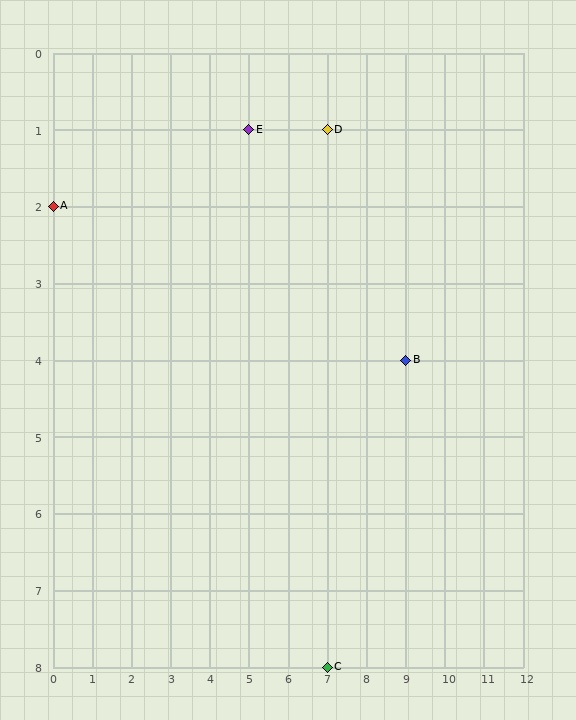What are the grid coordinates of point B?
Point B is at grid coordinates (9, 4).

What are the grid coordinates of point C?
Point C is at grid coordinates (7, 8).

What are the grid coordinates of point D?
Point D is at grid coordinates (7, 1).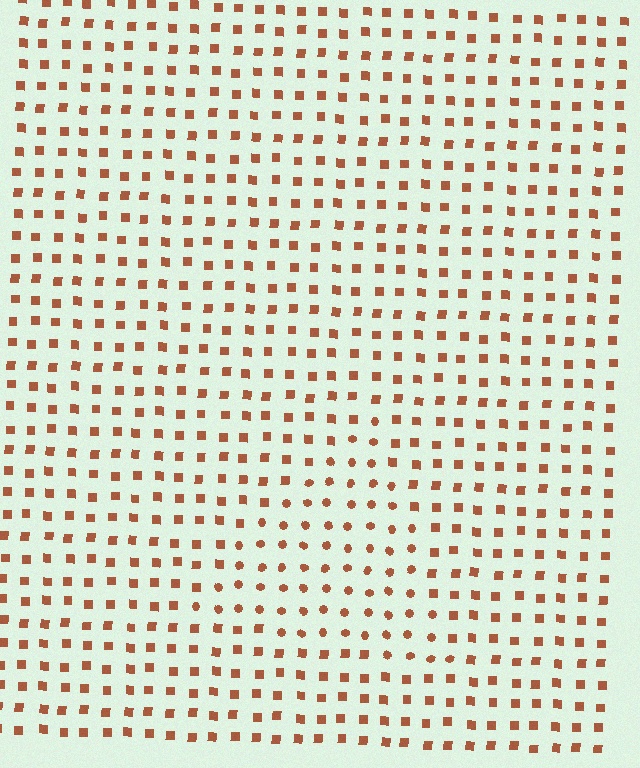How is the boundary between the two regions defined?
The boundary is defined by a change in element shape: circles inside vs. squares outside. All elements share the same color and spacing.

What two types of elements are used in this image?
The image uses circles inside the triangle region and squares outside it.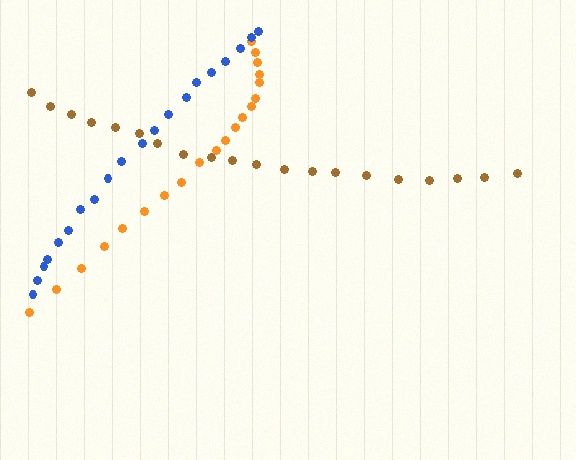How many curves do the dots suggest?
There are 3 distinct paths.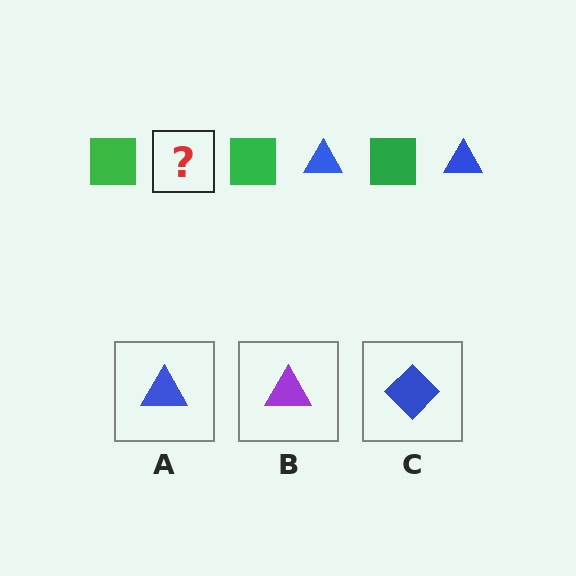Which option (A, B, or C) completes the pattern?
A.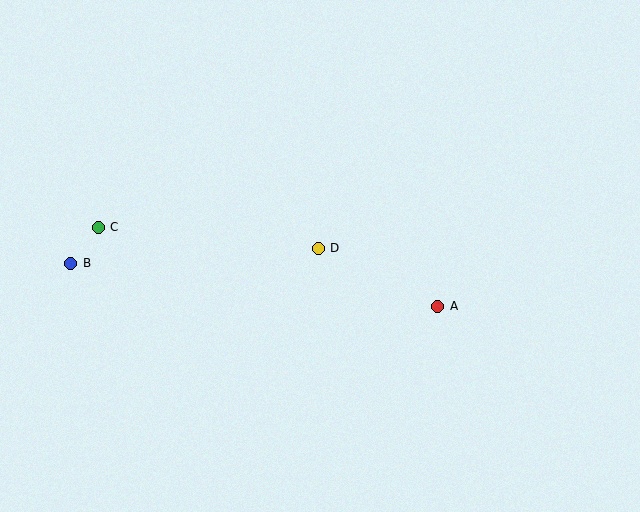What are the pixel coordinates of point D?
Point D is at (318, 248).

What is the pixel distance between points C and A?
The distance between C and A is 349 pixels.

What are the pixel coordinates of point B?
Point B is at (71, 263).